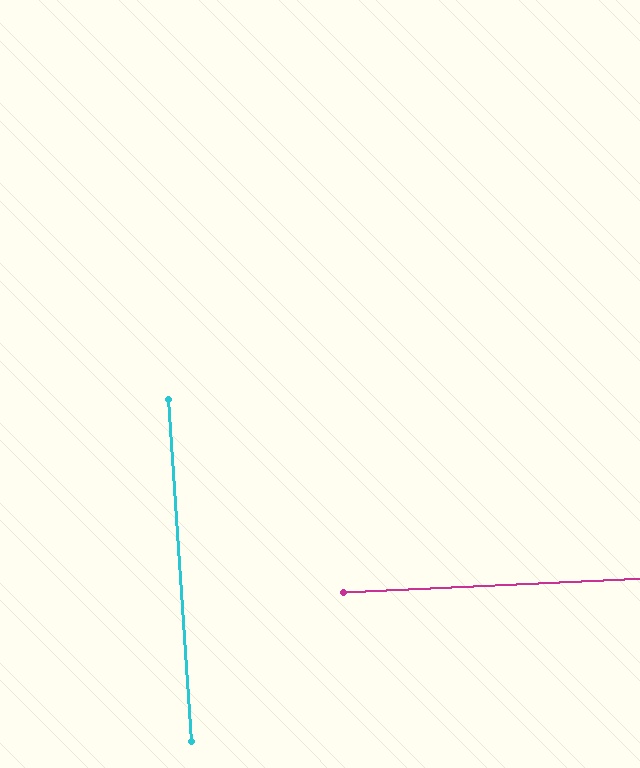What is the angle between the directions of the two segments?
Approximately 89 degrees.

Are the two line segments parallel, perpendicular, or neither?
Perpendicular — they meet at approximately 89°.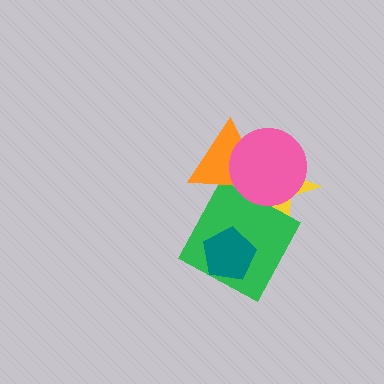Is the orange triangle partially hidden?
Yes, it is partially covered by another shape.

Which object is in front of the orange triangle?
The pink circle is in front of the orange triangle.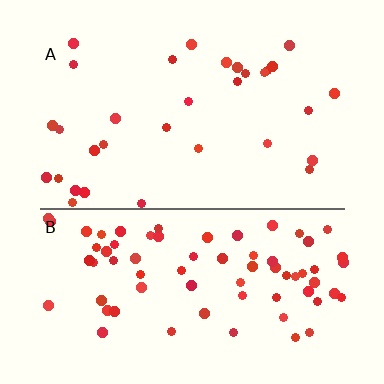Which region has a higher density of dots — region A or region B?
B (the bottom).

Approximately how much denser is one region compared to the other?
Approximately 2.3× — region B over region A.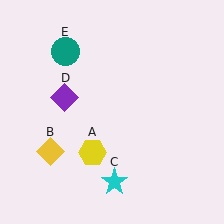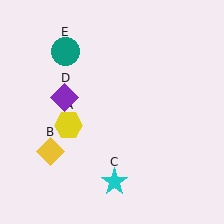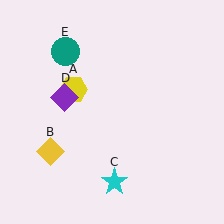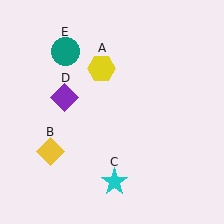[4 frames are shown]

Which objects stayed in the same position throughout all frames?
Yellow diamond (object B) and cyan star (object C) and purple diamond (object D) and teal circle (object E) remained stationary.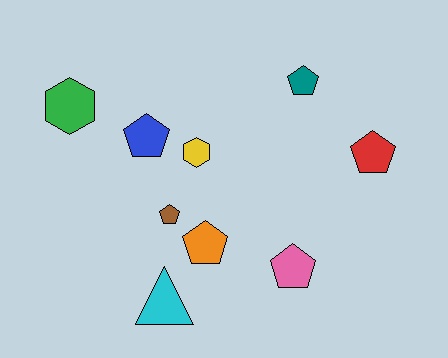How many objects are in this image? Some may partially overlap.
There are 9 objects.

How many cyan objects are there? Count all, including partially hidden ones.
There is 1 cyan object.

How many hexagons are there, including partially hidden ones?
There are 2 hexagons.